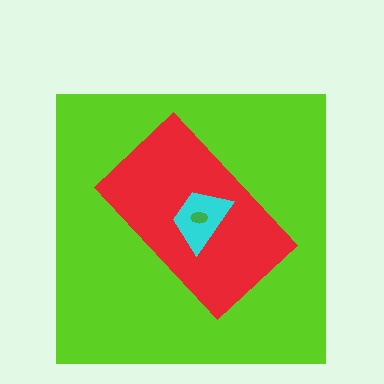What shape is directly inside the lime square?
The red rectangle.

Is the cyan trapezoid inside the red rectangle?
Yes.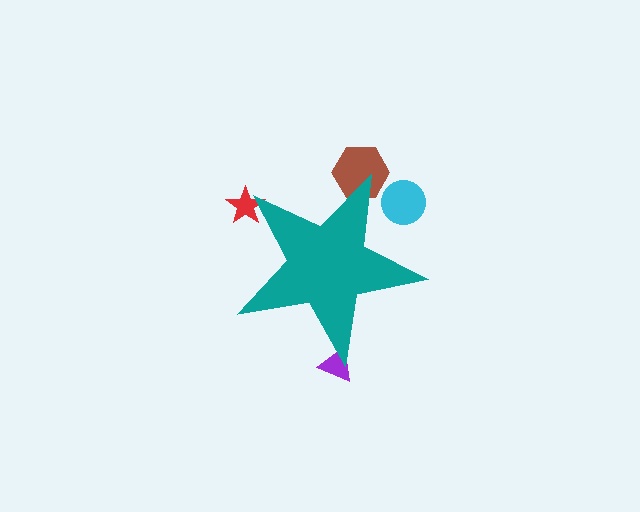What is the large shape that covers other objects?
A teal star.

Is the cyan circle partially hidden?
Yes, the cyan circle is partially hidden behind the teal star.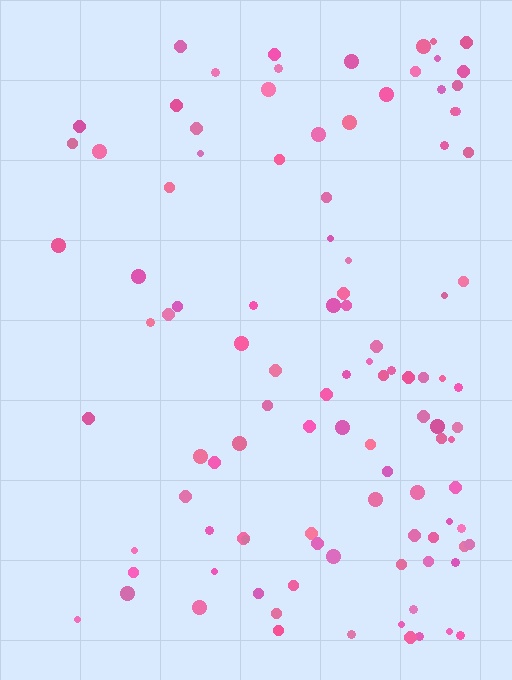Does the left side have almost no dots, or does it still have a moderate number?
Still a moderate number, just noticeably fewer than the right.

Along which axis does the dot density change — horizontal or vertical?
Horizontal.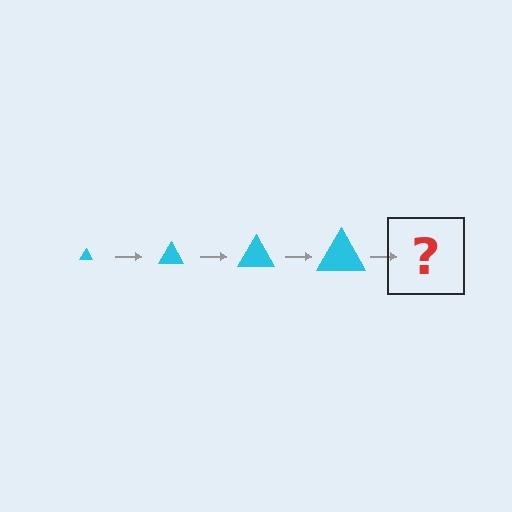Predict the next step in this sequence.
The next step is a cyan triangle, larger than the previous one.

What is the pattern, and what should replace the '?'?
The pattern is that the triangle gets progressively larger each step. The '?' should be a cyan triangle, larger than the previous one.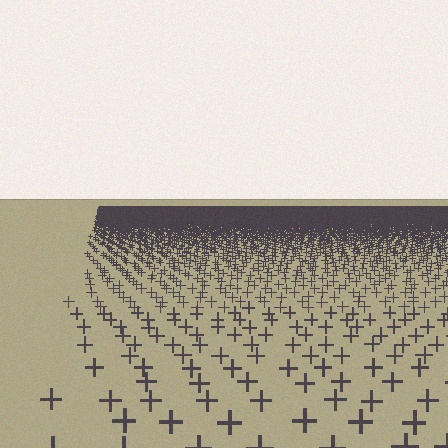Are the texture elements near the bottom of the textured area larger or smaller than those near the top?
Larger. Near the bottom, elements are closer to the viewer and appear at a bigger on-screen size.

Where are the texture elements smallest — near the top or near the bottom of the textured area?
Near the top.